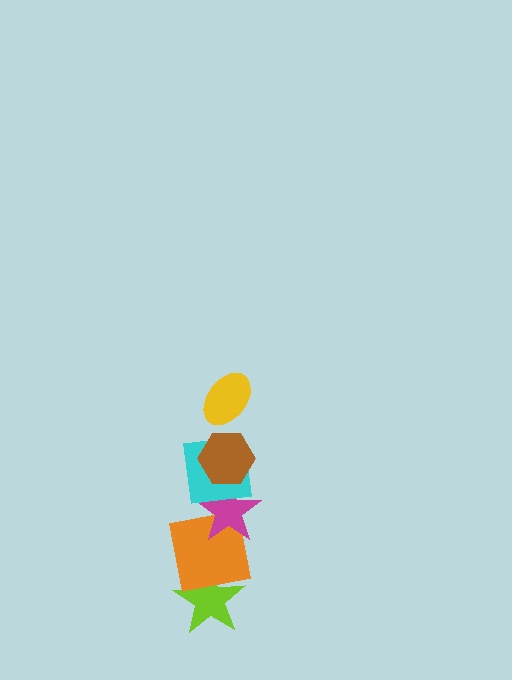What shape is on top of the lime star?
The orange square is on top of the lime star.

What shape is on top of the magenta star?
The cyan square is on top of the magenta star.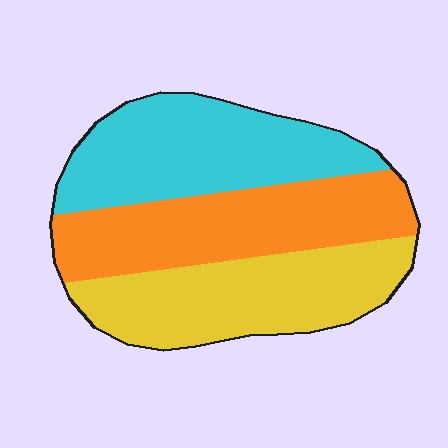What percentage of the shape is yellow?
Yellow takes up about one third (1/3) of the shape.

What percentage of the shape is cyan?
Cyan covers 33% of the shape.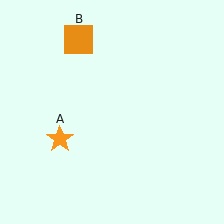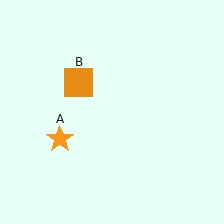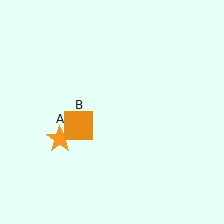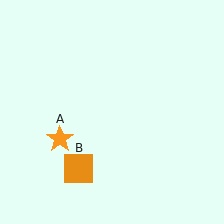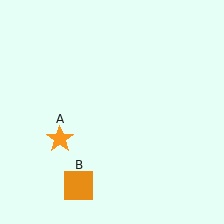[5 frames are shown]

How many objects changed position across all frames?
1 object changed position: orange square (object B).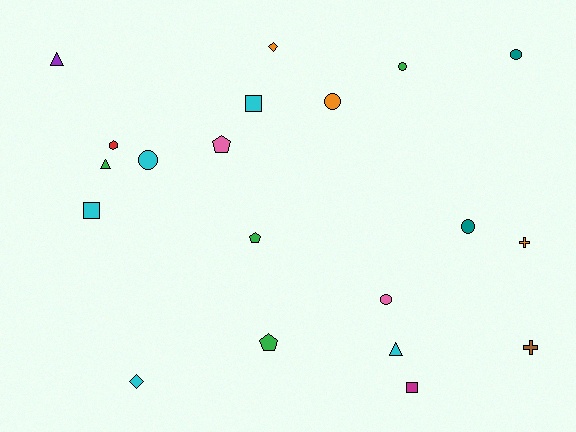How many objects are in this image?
There are 20 objects.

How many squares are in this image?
There are 3 squares.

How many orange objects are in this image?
There are 3 orange objects.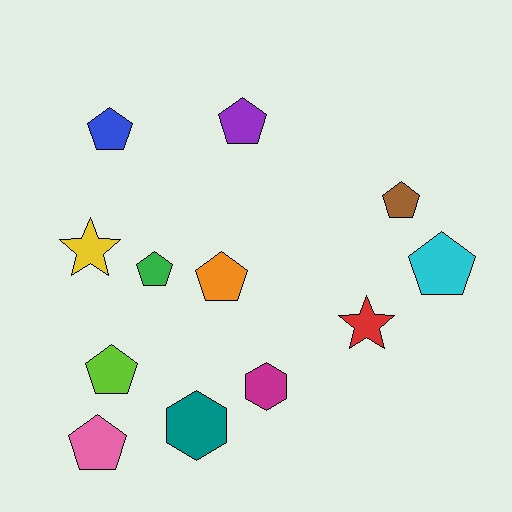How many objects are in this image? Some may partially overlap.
There are 12 objects.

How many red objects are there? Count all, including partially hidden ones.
There is 1 red object.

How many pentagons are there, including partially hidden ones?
There are 8 pentagons.